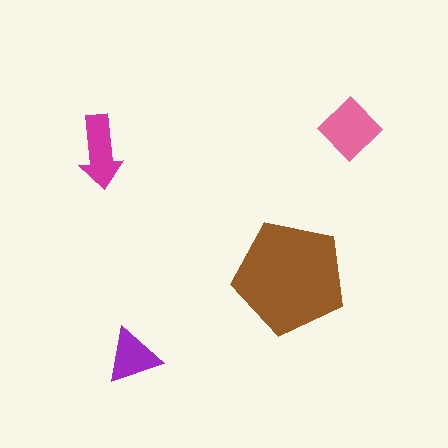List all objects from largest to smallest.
The brown pentagon, the pink diamond, the magenta arrow, the purple triangle.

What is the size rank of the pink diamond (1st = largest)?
2nd.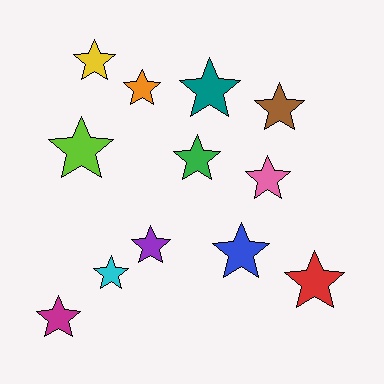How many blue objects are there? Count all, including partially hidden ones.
There is 1 blue object.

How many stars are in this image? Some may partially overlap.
There are 12 stars.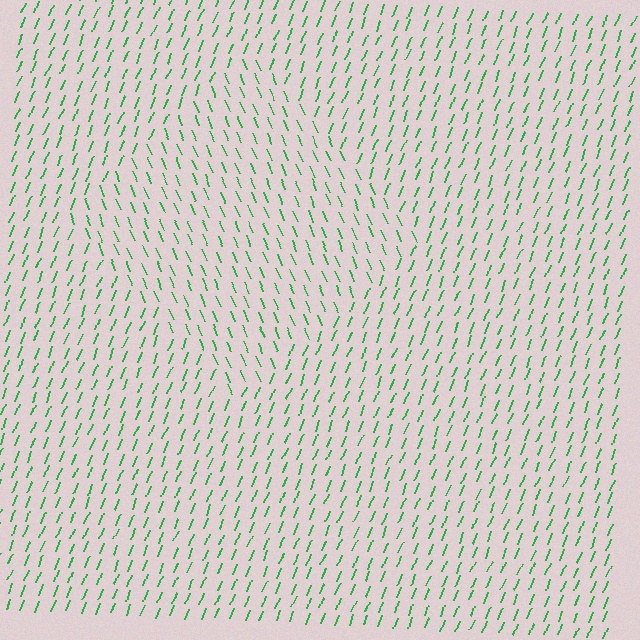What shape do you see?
I see a diamond.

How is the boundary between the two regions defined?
The boundary is defined purely by a change in line orientation (approximately 45 degrees difference). All lines are the same color and thickness.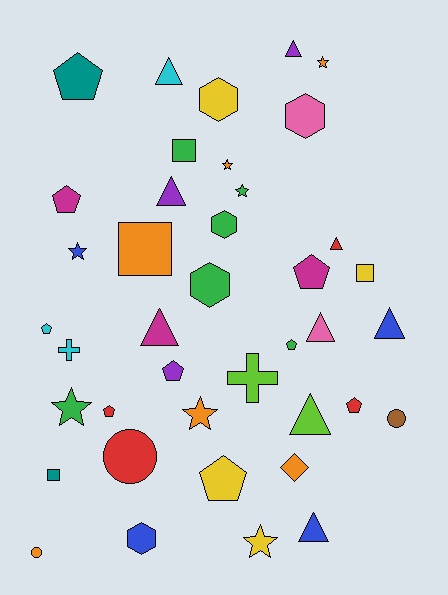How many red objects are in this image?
There are 4 red objects.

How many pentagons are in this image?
There are 9 pentagons.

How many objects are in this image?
There are 40 objects.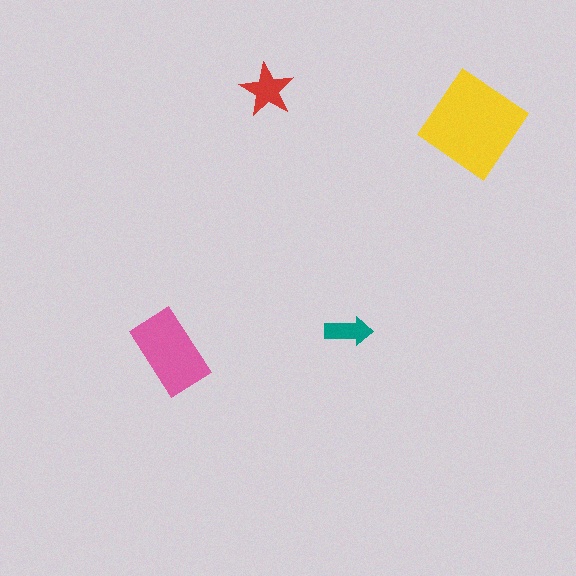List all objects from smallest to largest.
The teal arrow, the red star, the pink rectangle, the yellow diamond.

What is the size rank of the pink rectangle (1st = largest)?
2nd.